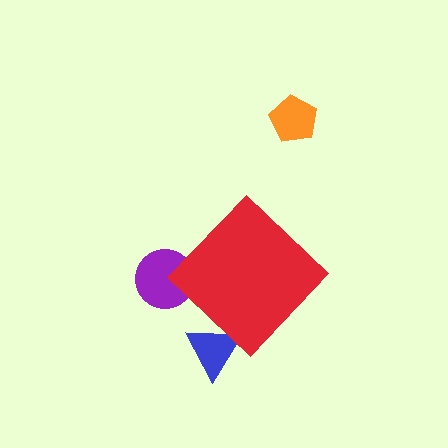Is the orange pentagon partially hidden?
No, the orange pentagon is fully visible.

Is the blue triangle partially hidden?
Yes, the blue triangle is partially hidden behind the red diamond.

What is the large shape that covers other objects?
A red diamond.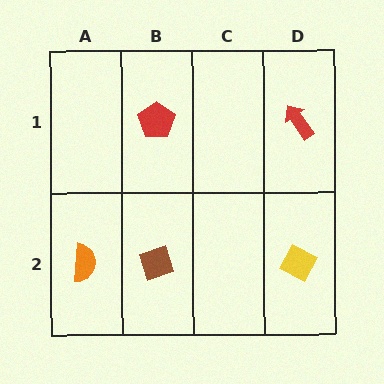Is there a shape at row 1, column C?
No, that cell is empty.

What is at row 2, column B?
A brown diamond.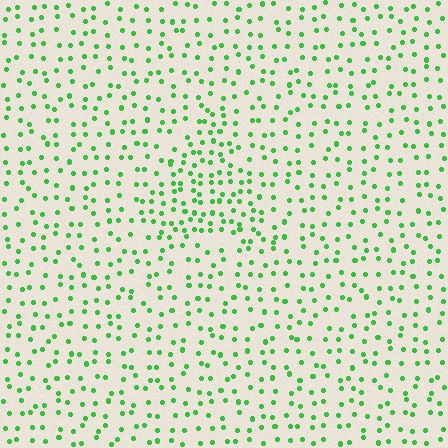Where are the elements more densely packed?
The elements are more densely packed inside the triangle boundary.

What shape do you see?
I see a triangle.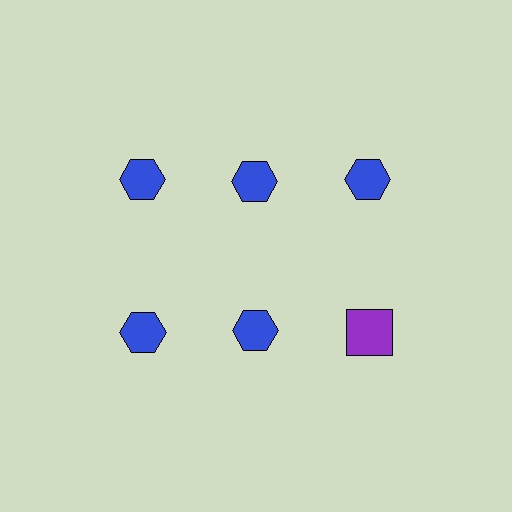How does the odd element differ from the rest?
It differs in both color (purple instead of blue) and shape (square instead of hexagon).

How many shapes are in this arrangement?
There are 6 shapes arranged in a grid pattern.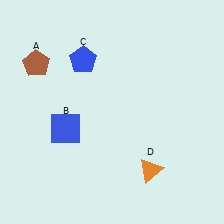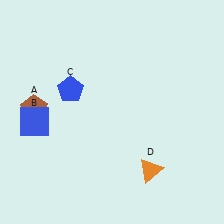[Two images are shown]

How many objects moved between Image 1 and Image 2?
3 objects moved between the two images.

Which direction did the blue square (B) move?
The blue square (B) moved left.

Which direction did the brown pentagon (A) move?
The brown pentagon (A) moved down.